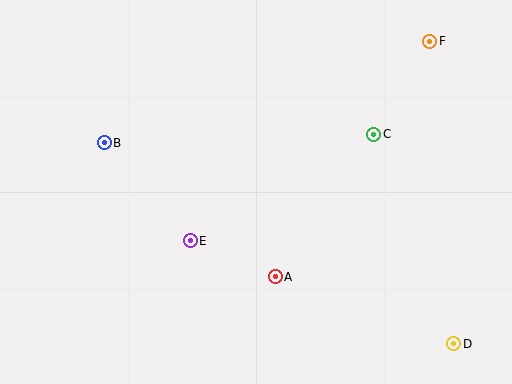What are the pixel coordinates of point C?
Point C is at (374, 134).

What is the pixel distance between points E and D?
The distance between E and D is 283 pixels.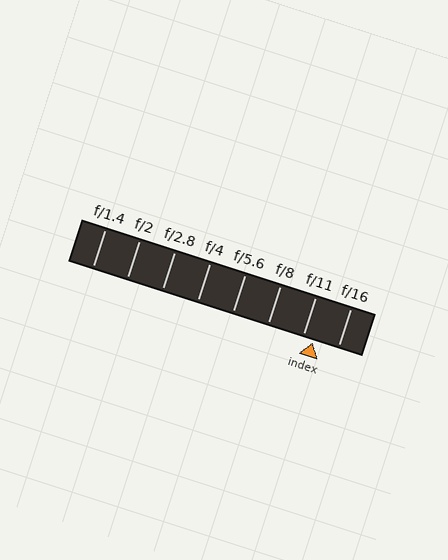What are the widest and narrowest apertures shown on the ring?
The widest aperture shown is f/1.4 and the narrowest is f/16.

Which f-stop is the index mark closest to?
The index mark is closest to f/11.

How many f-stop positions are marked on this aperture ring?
There are 8 f-stop positions marked.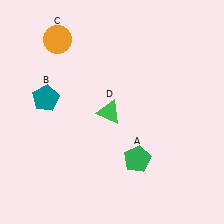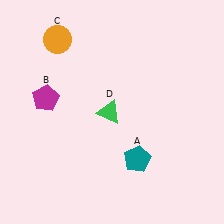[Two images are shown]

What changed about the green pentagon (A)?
In Image 1, A is green. In Image 2, it changed to teal.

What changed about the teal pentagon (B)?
In Image 1, B is teal. In Image 2, it changed to magenta.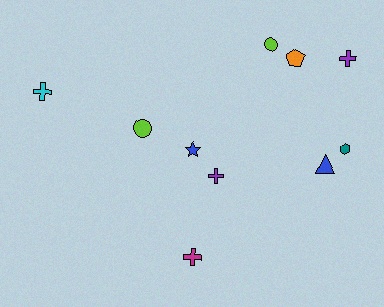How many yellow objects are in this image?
There are no yellow objects.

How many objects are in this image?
There are 10 objects.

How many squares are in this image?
There are no squares.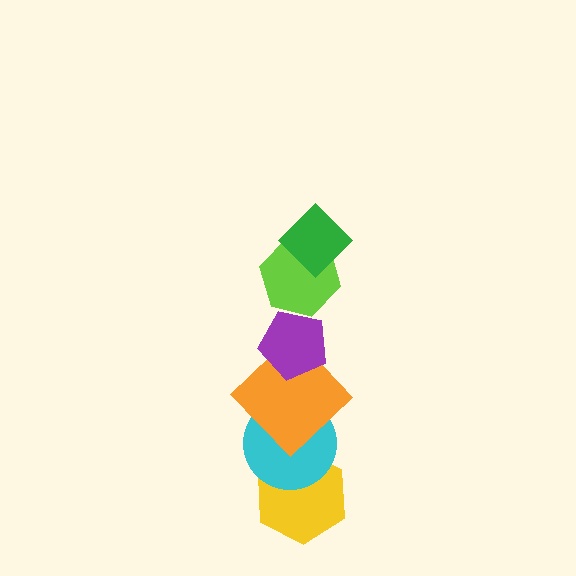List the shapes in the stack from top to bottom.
From top to bottom: the green diamond, the lime hexagon, the purple pentagon, the orange diamond, the cyan circle, the yellow hexagon.